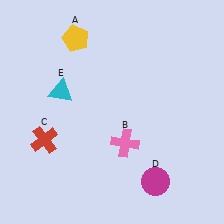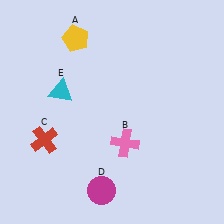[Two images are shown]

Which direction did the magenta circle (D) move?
The magenta circle (D) moved left.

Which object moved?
The magenta circle (D) moved left.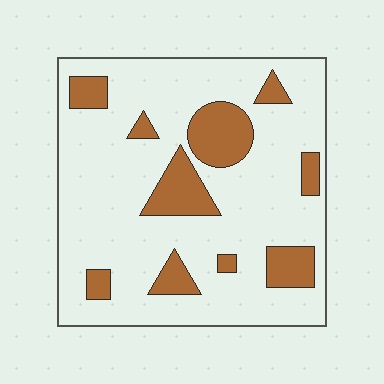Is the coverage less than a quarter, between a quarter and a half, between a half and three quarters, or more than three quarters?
Less than a quarter.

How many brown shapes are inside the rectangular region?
10.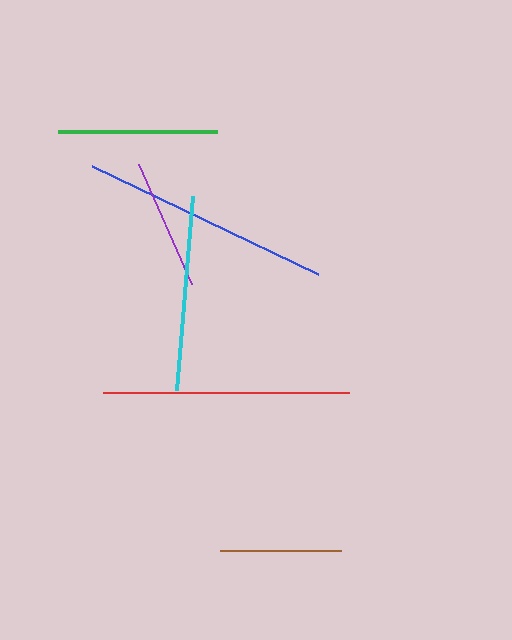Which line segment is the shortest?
The brown line is the shortest at approximately 121 pixels.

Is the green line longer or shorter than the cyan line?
The cyan line is longer than the green line.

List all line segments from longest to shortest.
From longest to shortest: blue, red, cyan, green, purple, brown.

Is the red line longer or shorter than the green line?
The red line is longer than the green line.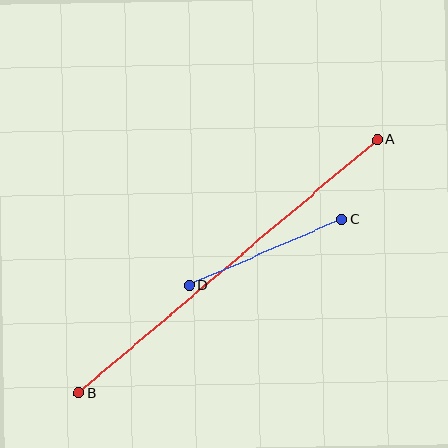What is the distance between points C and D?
The distance is approximately 166 pixels.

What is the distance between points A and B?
The distance is approximately 391 pixels.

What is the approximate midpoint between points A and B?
The midpoint is at approximately (228, 267) pixels.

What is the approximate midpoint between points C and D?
The midpoint is at approximately (265, 252) pixels.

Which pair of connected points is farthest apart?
Points A and B are farthest apart.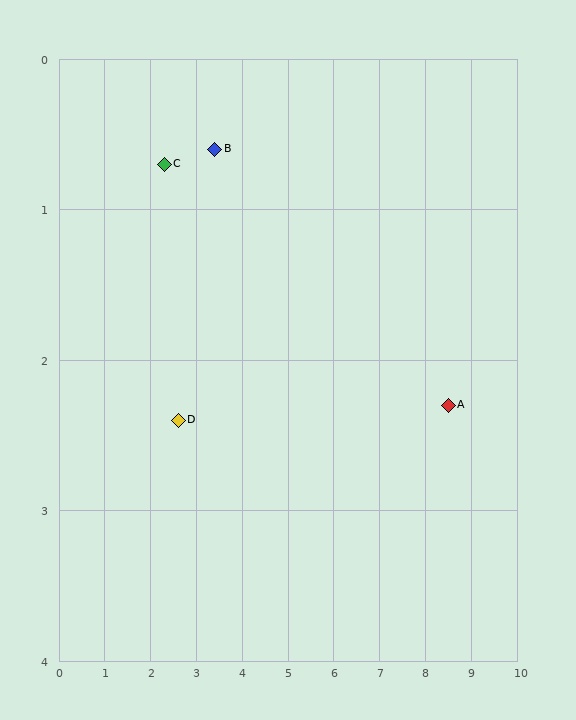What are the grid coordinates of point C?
Point C is at approximately (2.3, 0.7).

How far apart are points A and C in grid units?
Points A and C are about 6.4 grid units apart.